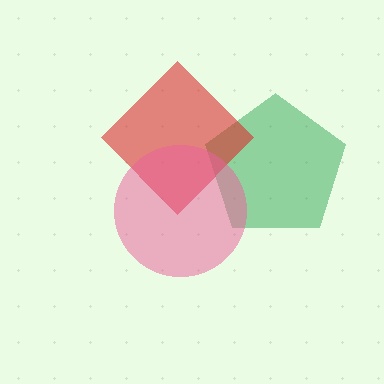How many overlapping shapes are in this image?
There are 3 overlapping shapes in the image.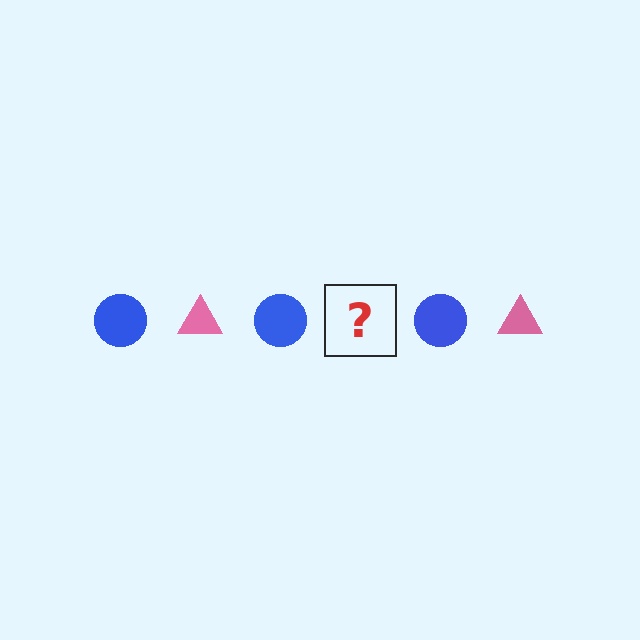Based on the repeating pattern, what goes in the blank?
The blank should be a pink triangle.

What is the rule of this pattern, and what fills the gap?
The rule is that the pattern alternates between blue circle and pink triangle. The gap should be filled with a pink triangle.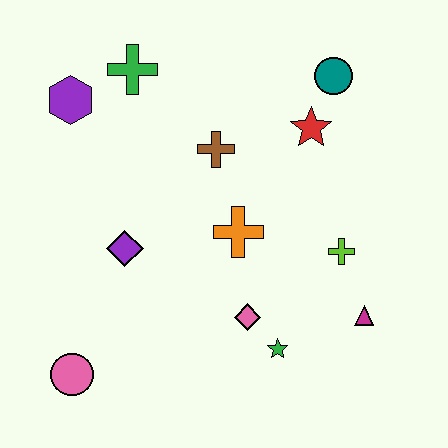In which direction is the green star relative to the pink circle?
The green star is to the right of the pink circle.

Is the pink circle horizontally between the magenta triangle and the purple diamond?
No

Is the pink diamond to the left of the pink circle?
No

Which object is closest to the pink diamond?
The green star is closest to the pink diamond.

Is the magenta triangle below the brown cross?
Yes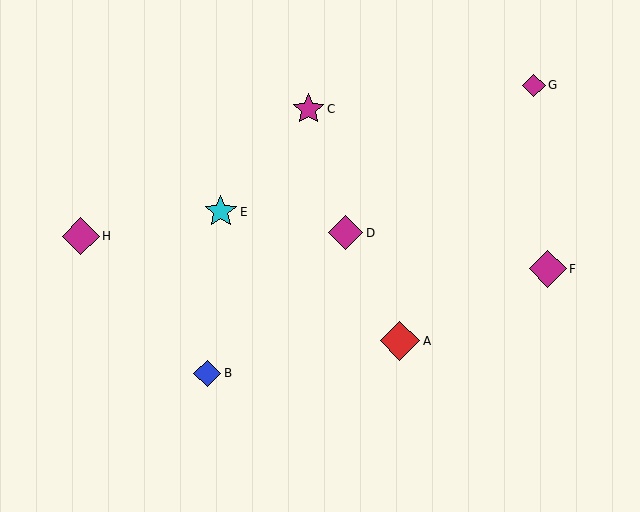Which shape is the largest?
The red diamond (labeled A) is the largest.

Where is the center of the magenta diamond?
The center of the magenta diamond is at (81, 236).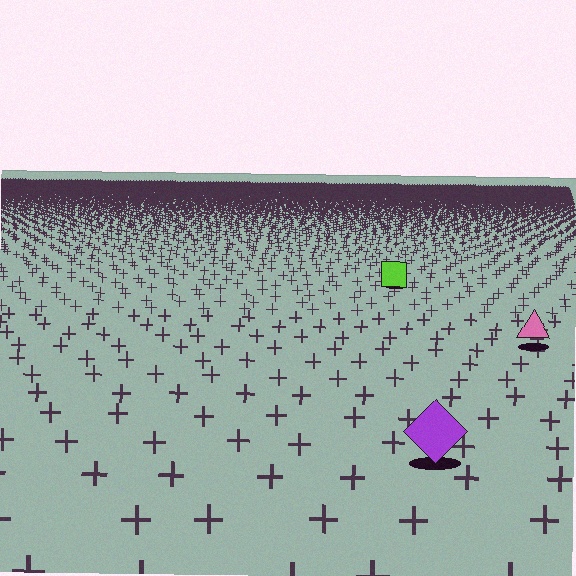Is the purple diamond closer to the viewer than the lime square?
Yes. The purple diamond is closer — you can tell from the texture gradient: the ground texture is coarser near it.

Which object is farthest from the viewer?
The lime square is farthest from the viewer. It appears smaller and the ground texture around it is denser.